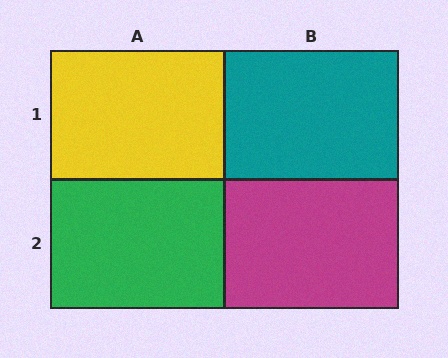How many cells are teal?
1 cell is teal.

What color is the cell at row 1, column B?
Teal.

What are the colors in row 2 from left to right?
Green, magenta.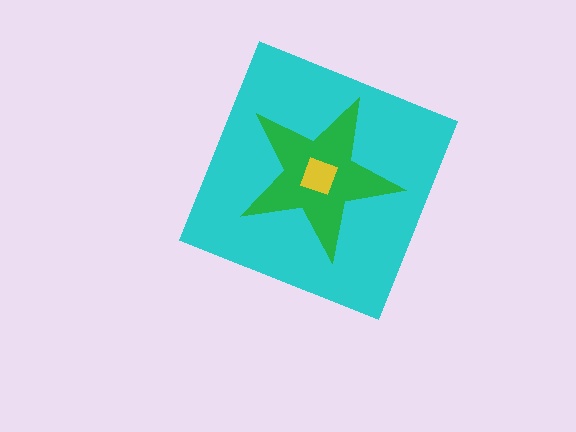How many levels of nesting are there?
3.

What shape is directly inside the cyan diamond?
The green star.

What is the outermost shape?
The cyan diamond.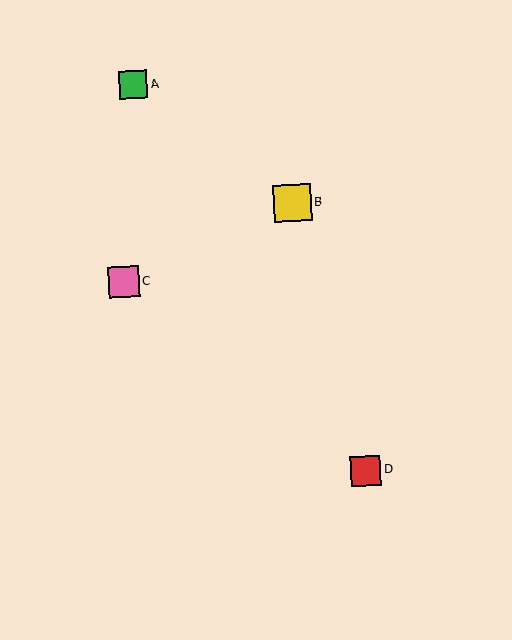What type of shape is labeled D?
Shape D is a red square.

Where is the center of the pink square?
The center of the pink square is at (123, 282).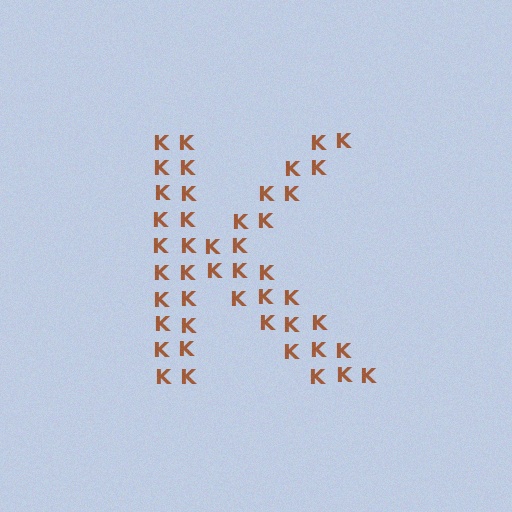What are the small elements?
The small elements are letter K's.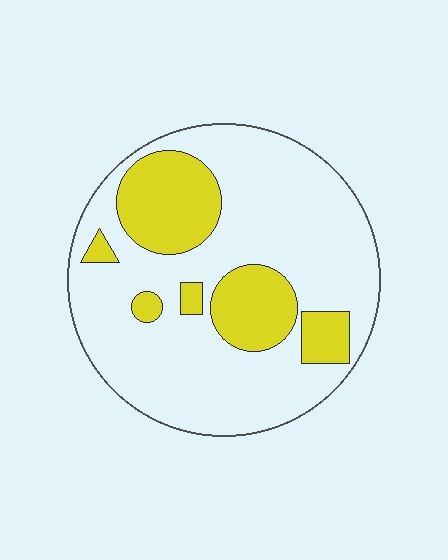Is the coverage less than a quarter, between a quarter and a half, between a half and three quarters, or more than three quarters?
Between a quarter and a half.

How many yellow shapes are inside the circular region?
6.